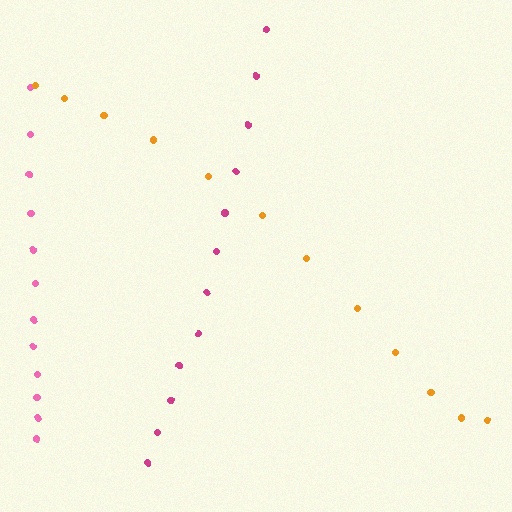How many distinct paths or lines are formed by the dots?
There are 3 distinct paths.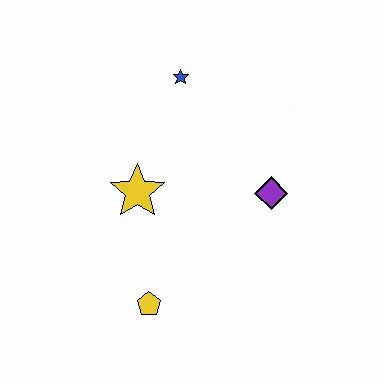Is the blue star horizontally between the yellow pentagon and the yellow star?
No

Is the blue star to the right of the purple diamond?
No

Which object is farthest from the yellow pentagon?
The blue star is farthest from the yellow pentagon.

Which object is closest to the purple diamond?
The yellow star is closest to the purple diamond.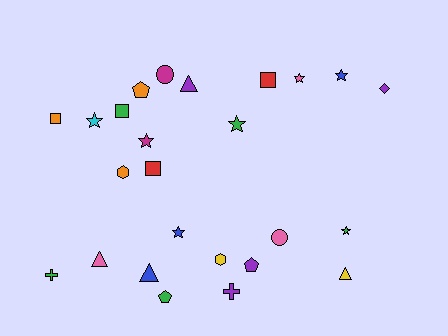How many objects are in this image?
There are 25 objects.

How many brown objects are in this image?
There are no brown objects.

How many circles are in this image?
There are 2 circles.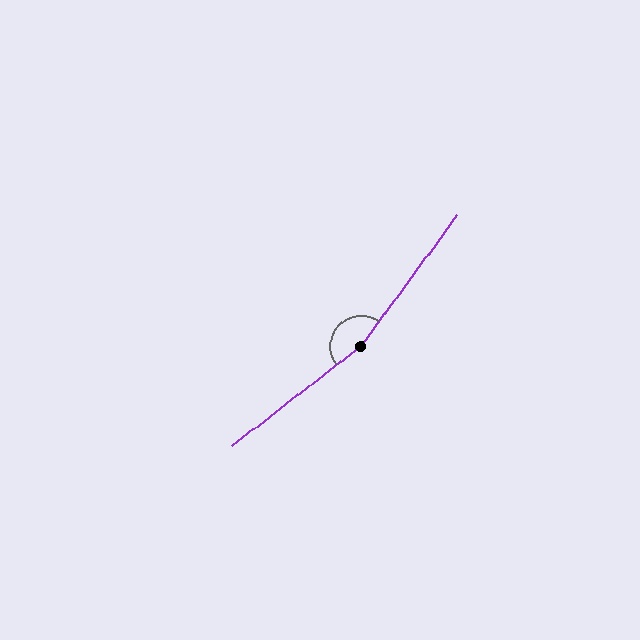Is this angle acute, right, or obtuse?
It is obtuse.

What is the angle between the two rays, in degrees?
Approximately 164 degrees.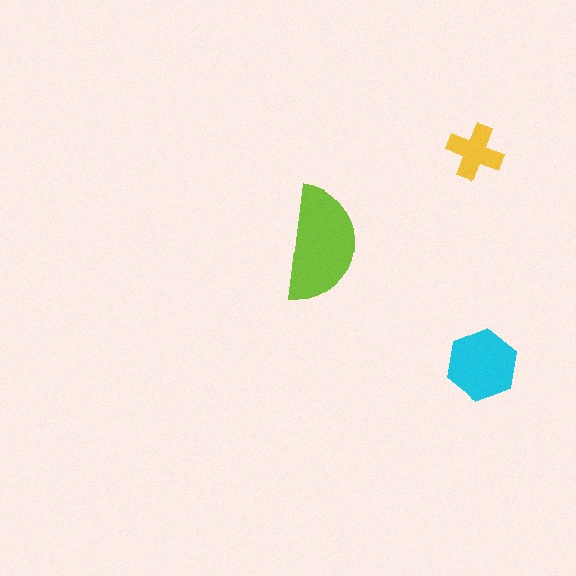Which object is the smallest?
The yellow cross.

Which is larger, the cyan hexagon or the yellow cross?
The cyan hexagon.